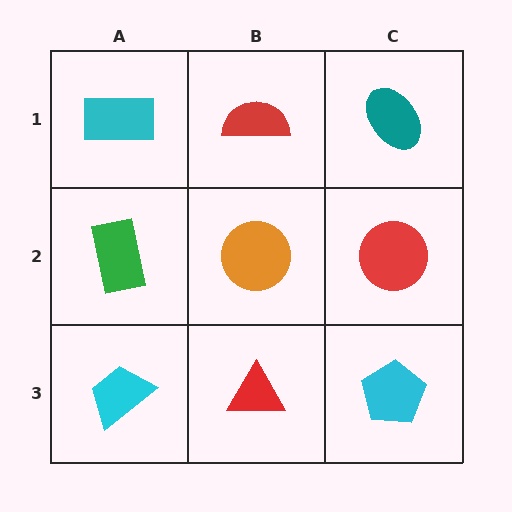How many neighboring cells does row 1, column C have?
2.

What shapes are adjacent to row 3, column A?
A green rectangle (row 2, column A), a red triangle (row 3, column B).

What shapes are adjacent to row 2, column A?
A cyan rectangle (row 1, column A), a cyan trapezoid (row 3, column A), an orange circle (row 2, column B).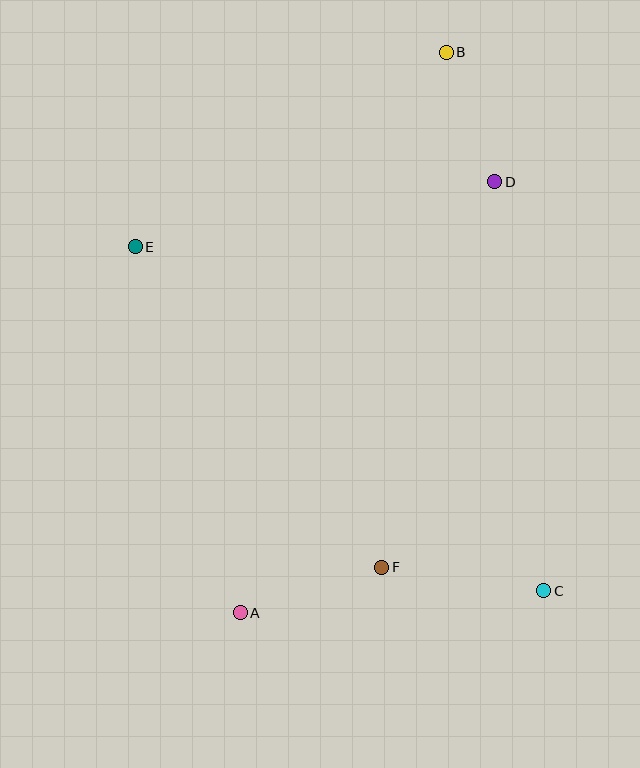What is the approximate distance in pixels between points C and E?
The distance between C and E is approximately 534 pixels.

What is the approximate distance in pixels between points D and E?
The distance between D and E is approximately 365 pixels.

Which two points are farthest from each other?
Points A and B are farthest from each other.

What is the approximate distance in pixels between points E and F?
The distance between E and F is approximately 404 pixels.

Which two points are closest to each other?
Points B and D are closest to each other.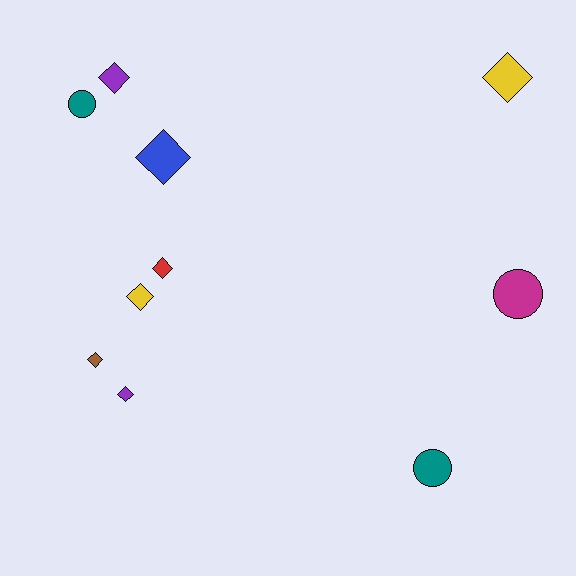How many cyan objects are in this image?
There are no cyan objects.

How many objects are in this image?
There are 10 objects.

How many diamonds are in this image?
There are 7 diamonds.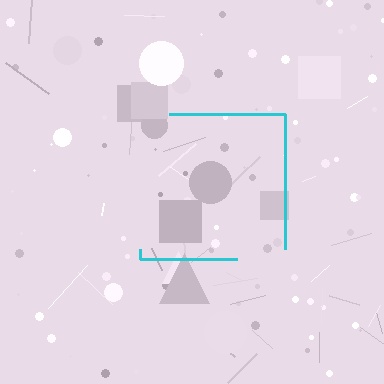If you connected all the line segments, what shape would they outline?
They would outline a square.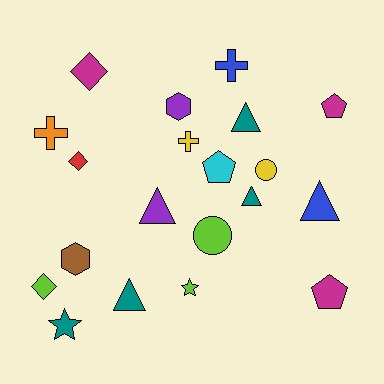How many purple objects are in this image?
There are 2 purple objects.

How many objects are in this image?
There are 20 objects.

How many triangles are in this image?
There are 5 triangles.